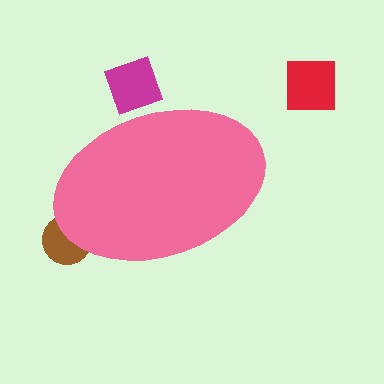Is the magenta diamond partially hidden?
Yes, the magenta diamond is partially hidden behind the pink ellipse.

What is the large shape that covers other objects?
A pink ellipse.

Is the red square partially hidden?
No, the red square is fully visible.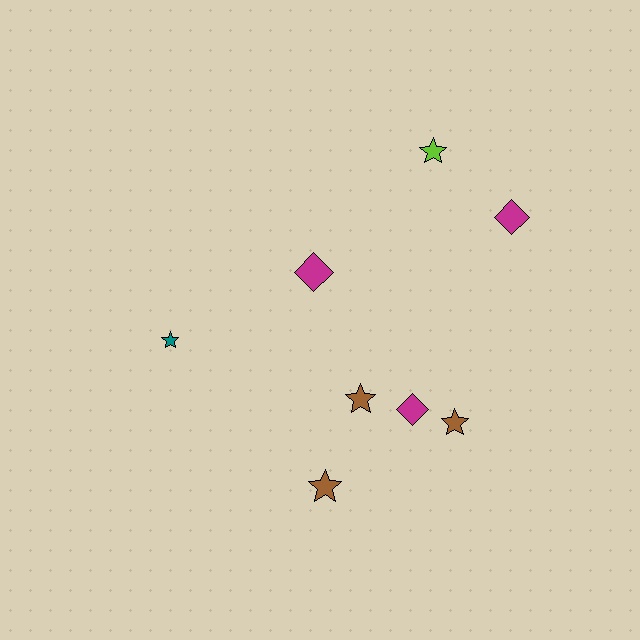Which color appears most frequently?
Magenta, with 3 objects.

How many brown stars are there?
There are 3 brown stars.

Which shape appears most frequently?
Star, with 5 objects.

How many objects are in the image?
There are 8 objects.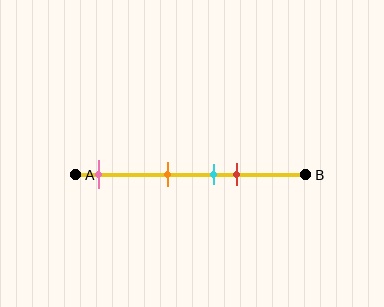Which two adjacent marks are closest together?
The cyan and red marks are the closest adjacent pair.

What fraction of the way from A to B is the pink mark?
The pink mark is approximately 10% (0.1) of the way from A to B.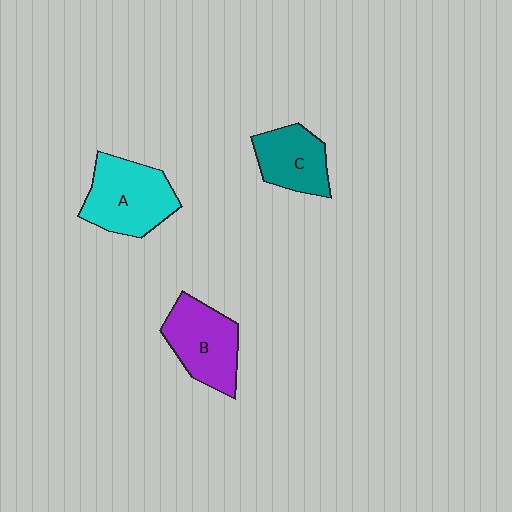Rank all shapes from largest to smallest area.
From largest to smallest: A (cyan), B (purple), C (teal).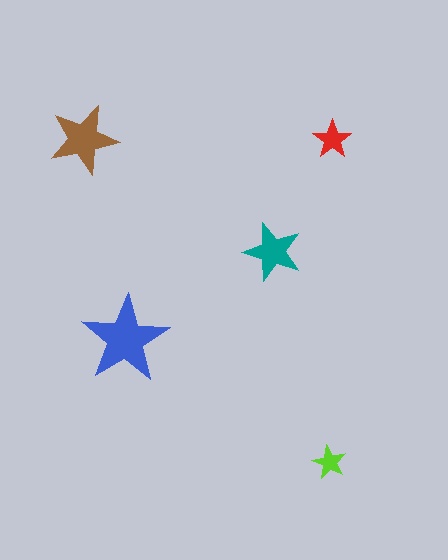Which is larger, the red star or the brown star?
The brown one.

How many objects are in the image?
There are 5 objects in the image.